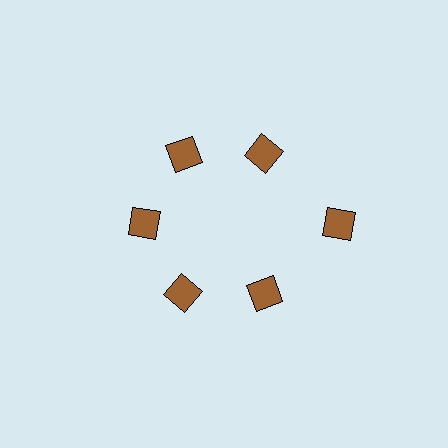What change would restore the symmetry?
The symmetry would be restored by moving it inward, back onto the ring so that all 6 diamonds sit at equal angles and equal distance from the center.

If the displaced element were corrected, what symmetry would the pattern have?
It would have 6-fold rotational symmetry — the pattern would map onto itself every 60 degrees.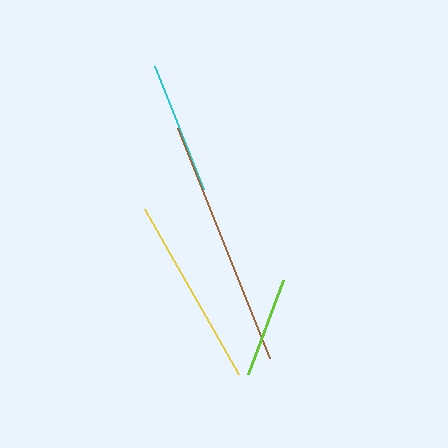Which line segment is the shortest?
The lime line is the shortest at approximately 100 pixels.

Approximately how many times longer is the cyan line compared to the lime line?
The cyan line is approximately 1.3 times the length of the lime line.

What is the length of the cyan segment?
The cyan segment is approximately 132 pixels long.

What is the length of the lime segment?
The lime segment is approximately 100 pixels long.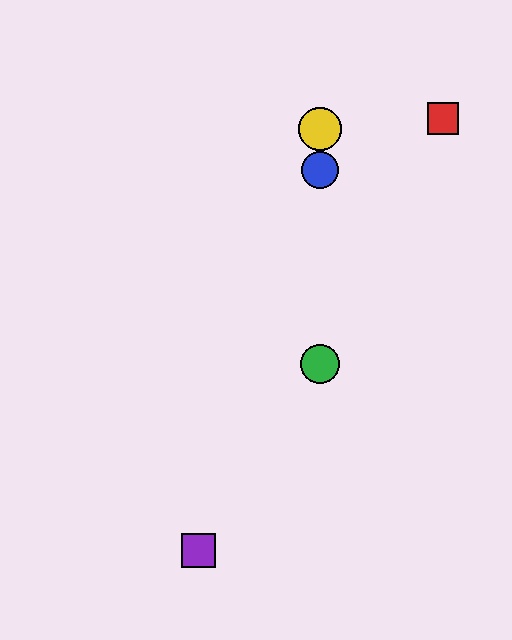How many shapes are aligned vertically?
3 shapes (the blue circle, the green circle, the yellow circle) are aligned vertically.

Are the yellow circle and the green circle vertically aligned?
Yes, both are at x≈320.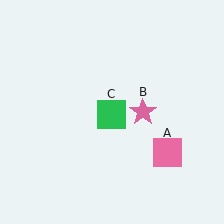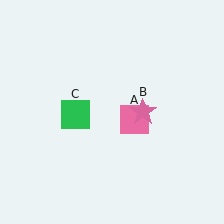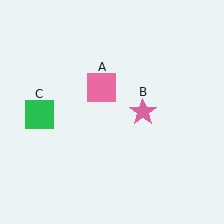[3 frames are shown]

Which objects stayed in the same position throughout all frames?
Pink star (object B) remained stationary.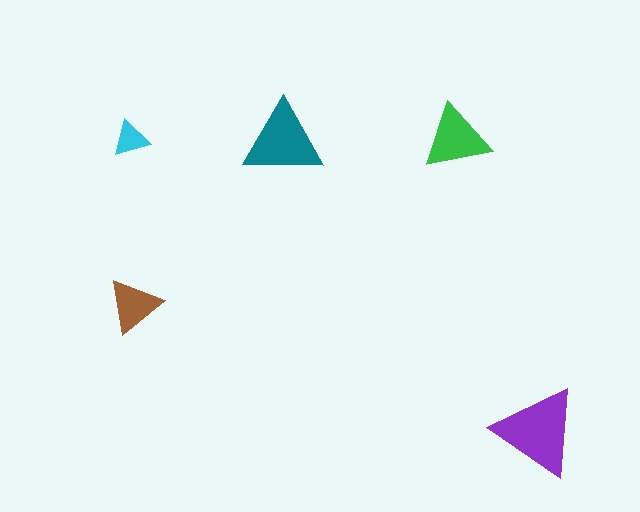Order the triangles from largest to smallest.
the purple one, the teal one, the green one, the brown one, the cyan one.